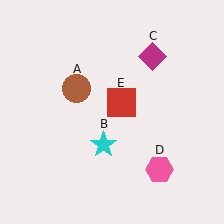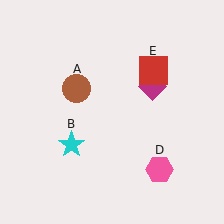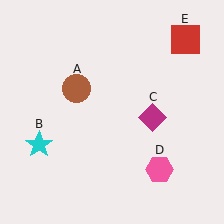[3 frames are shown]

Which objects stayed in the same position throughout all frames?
Brown circle (object A) and pink hexagon (object D) remained stationary.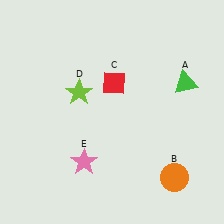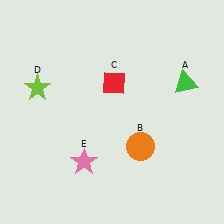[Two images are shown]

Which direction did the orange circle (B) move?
The orange circle (B) moved left.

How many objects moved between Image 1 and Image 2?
2 objects moved between the two images.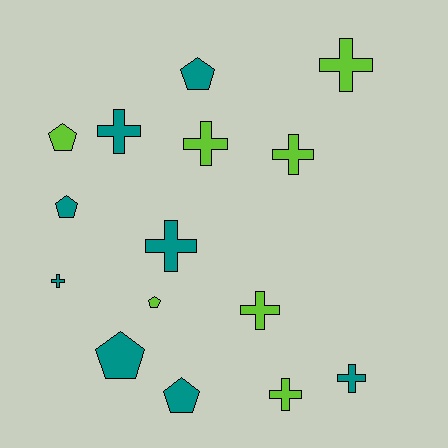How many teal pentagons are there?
There are 4 teal pentagons.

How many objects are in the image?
There are 15 objects.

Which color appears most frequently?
Teal, with 8 objects.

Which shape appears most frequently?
Cross, with 9 objects.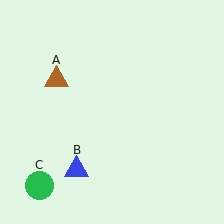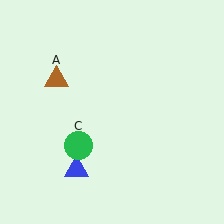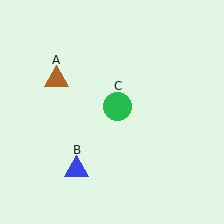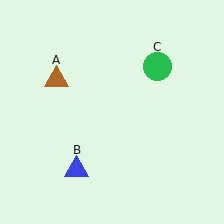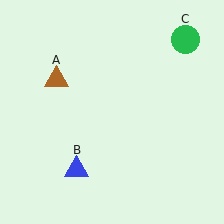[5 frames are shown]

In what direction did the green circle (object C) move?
The green circle (object C) moved up and to the right.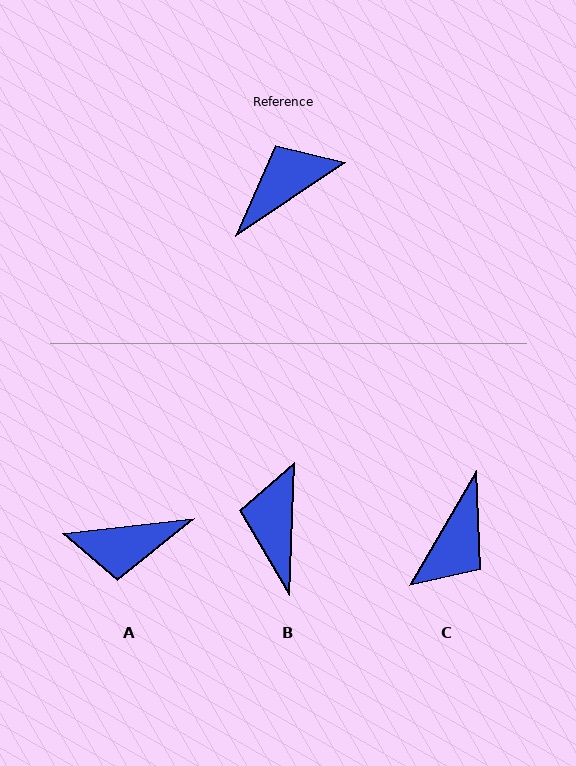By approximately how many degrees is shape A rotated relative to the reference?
Approximately 153 degrees counter-clockwise.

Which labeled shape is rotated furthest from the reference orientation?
C, about 154 degrees away.